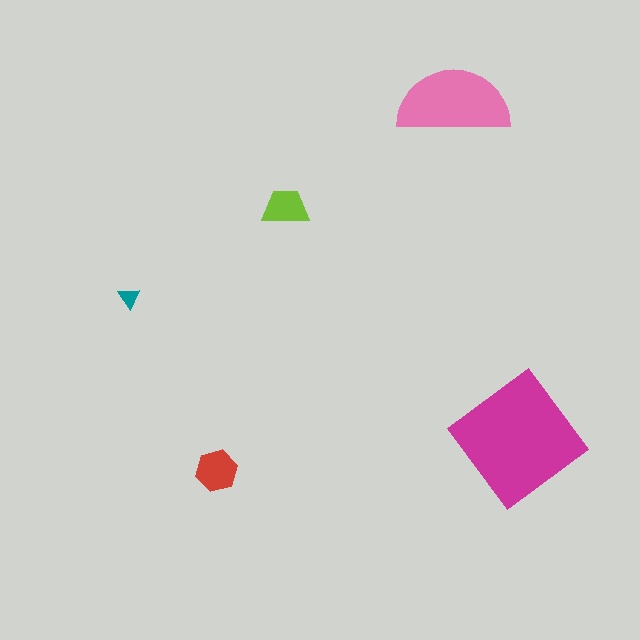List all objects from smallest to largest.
The teal triangle, the lime trapezoid, the red hexagon, the pink semicircle, the magenta diamond.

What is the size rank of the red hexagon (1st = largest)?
3rd.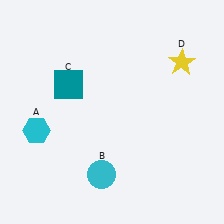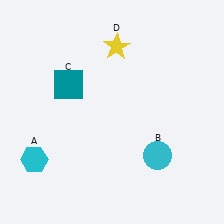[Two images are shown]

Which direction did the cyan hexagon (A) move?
The cyan hexagon (A) moved down.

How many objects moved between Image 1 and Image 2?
3 objects moved between the two images.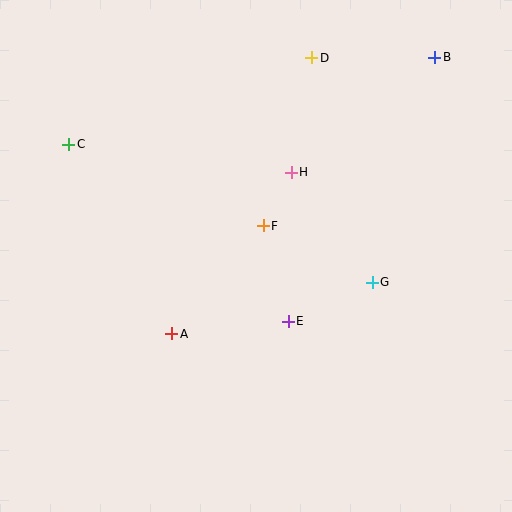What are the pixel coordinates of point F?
Point F is at (263, 226).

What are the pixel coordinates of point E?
Point E is at (288, 321).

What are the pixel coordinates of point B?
Point B is at (435, 57).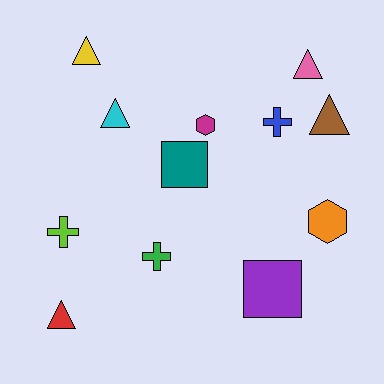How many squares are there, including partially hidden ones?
There are 2 squares.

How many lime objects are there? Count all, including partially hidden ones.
There is 1 lime object.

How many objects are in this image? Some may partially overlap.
There are 12 objects.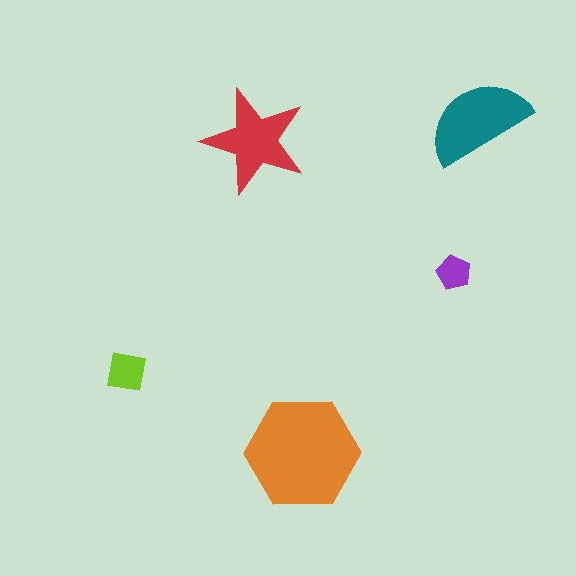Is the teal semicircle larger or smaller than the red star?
Larger.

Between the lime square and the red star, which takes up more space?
The red star.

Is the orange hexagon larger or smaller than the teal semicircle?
Larger.